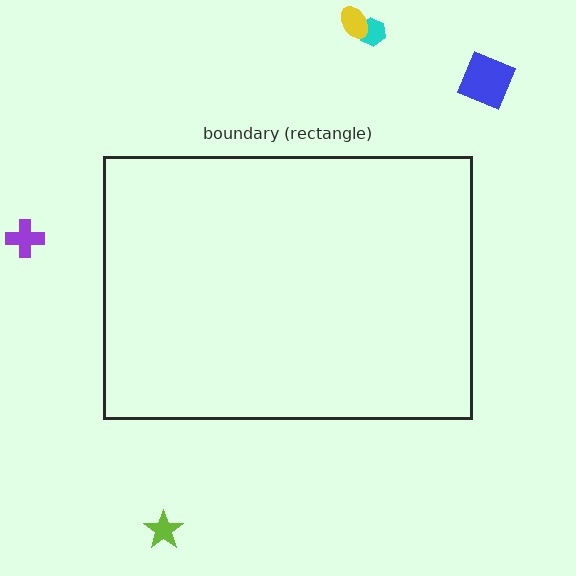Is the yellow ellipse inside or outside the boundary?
Outside.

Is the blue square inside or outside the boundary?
Outside.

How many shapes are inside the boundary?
0 inside, 5 outside.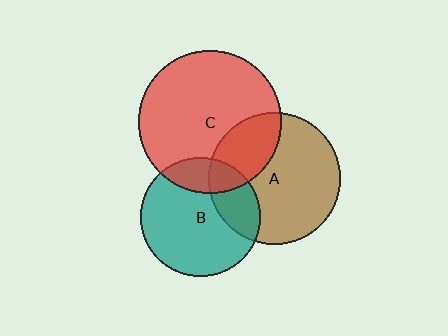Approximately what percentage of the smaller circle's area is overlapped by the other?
Approximately 20%.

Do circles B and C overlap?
Yes.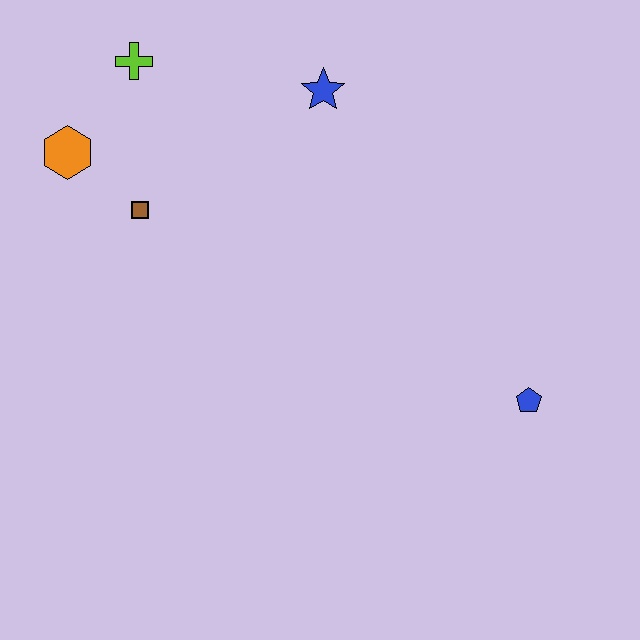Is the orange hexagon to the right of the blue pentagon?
No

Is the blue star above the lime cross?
No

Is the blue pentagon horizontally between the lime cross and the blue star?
No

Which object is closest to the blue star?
The lime cross is closest to the blue star.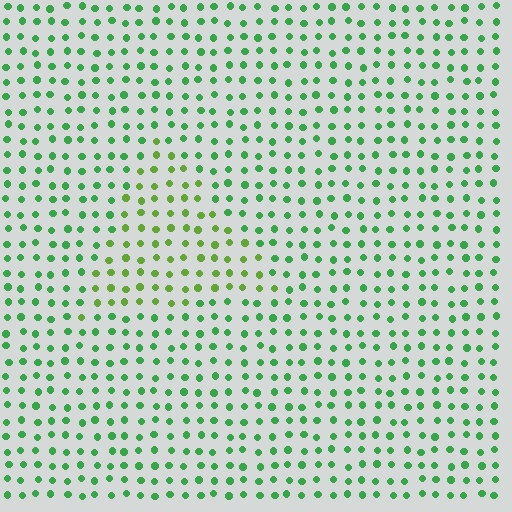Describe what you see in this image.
The image is filled with small green elements in a uniform arrangement. A triangle-shaped region is visible where the elements are tinted to a slightly different hue, forming a subtle color boundary.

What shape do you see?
I see a triangle.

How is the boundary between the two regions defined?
The boundary is defined purely by a slight shift in hue (about 34 degrees). Spacing, size, and orientation are identical on both sides.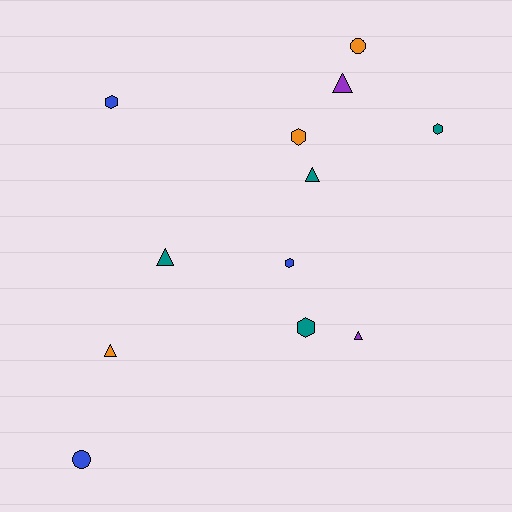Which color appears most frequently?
Teal, with 4 objects.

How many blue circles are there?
There is 1 blue circle.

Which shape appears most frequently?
Hexagon, with 5 objects.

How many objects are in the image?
There are 12 objects.